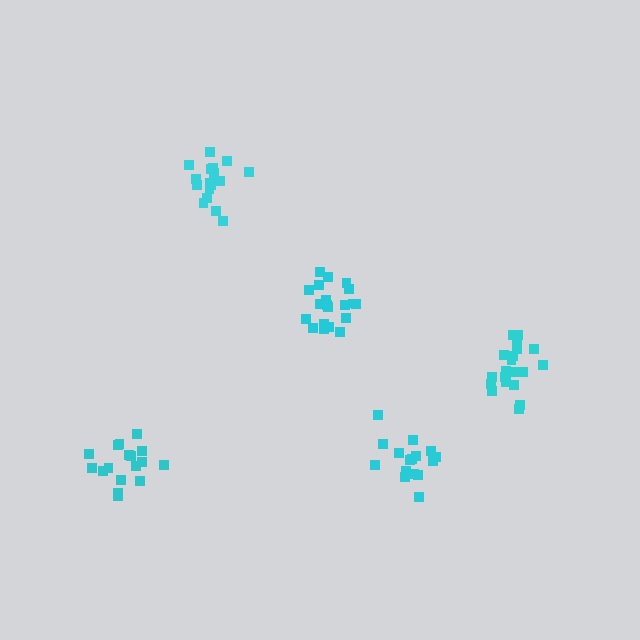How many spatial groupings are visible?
There are 5 spatial groupings.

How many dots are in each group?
Group 1: 17 dots, Group 2: 16 dots, Group 3: 18 dots, Group 4: 20 dots, Group 5: 20 dots (91 total).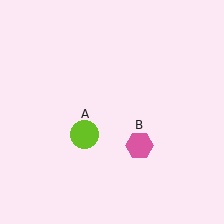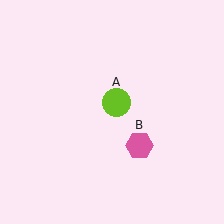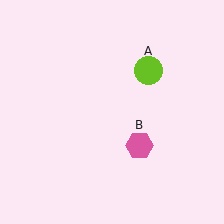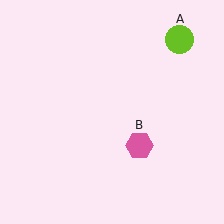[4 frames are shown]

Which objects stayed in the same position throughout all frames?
Pink hexagon (object B) remained stationary.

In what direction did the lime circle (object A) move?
The lime circle (object A) moved up and to the right.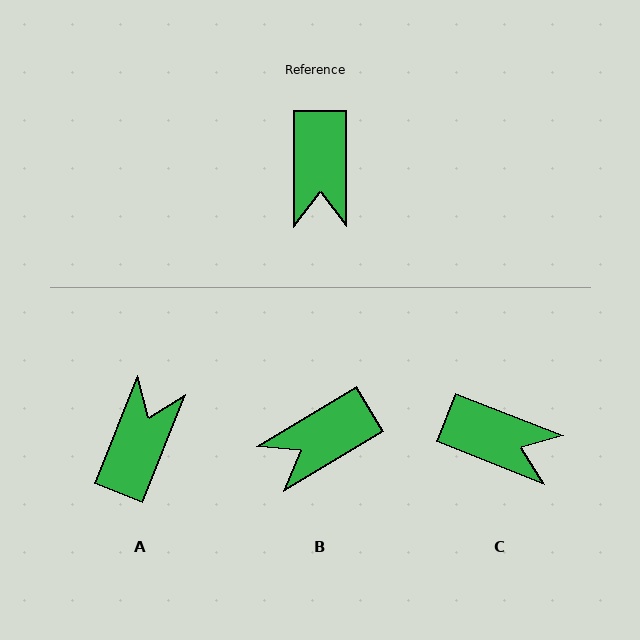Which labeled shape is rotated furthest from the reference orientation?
A, about 158 degrees away.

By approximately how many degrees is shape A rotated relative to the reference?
Approximately 158 degrees counter-clockwise.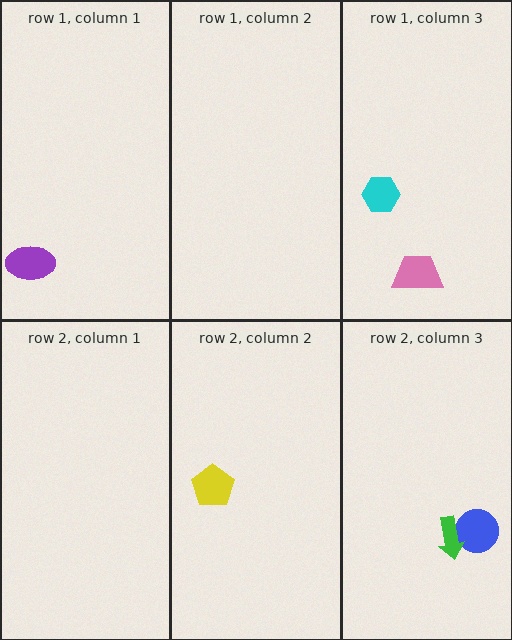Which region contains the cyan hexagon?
The row 1, column 3 region.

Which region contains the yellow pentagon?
The row 2, column 2 region.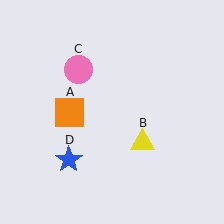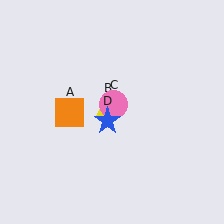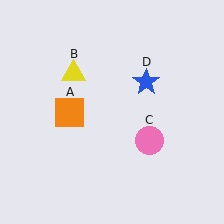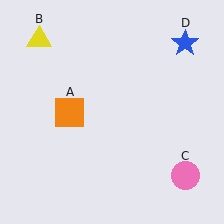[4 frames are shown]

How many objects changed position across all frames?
3 objects changed position: yellow triangle (object B), pink circle (object C), blue star (object D).